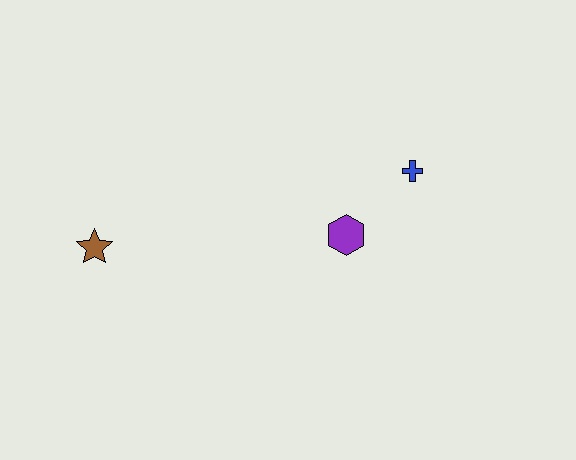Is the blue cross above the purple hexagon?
Yes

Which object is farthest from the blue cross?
The brown star is farthest from the blue cross.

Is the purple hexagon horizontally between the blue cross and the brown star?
Yes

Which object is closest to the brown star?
The purple hexagon is closest to the brown star.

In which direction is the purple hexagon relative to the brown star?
The purple hexagon is to the right of the brown star.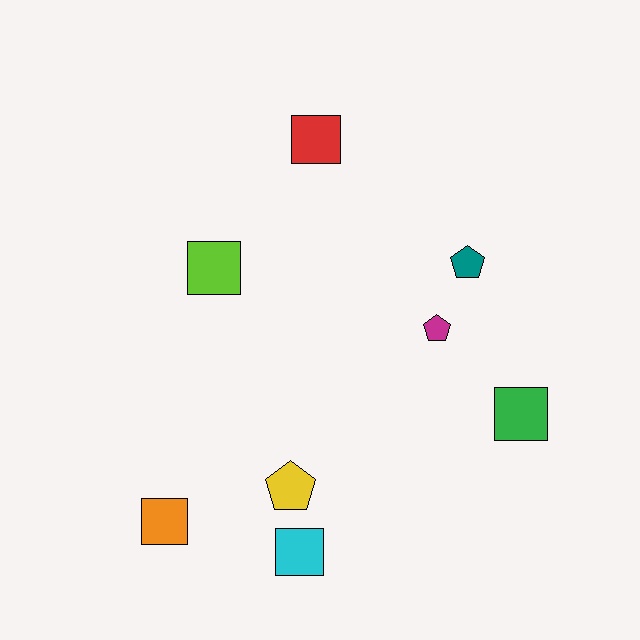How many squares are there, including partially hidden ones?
There are 5 squares.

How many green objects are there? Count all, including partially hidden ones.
There is 1 green object.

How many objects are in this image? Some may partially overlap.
There are 8 objects.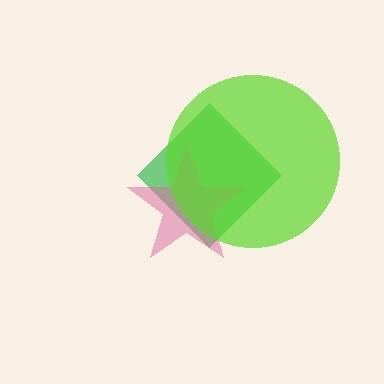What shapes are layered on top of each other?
The layered shapes are: a green diamond, a pink star, a lime circle.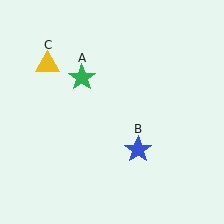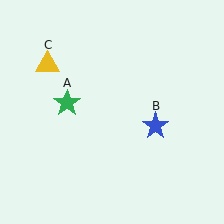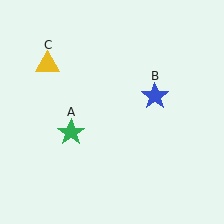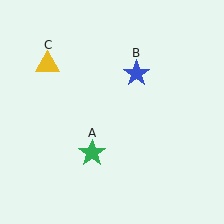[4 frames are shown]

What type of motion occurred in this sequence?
The green star (object A), blue star (object B) rotated counterclockwise around the center of the scene.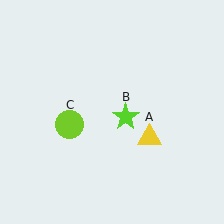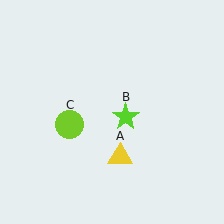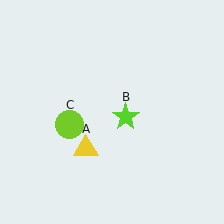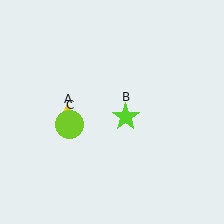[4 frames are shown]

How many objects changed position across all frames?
1 object changed position: yellow triangle (object A).